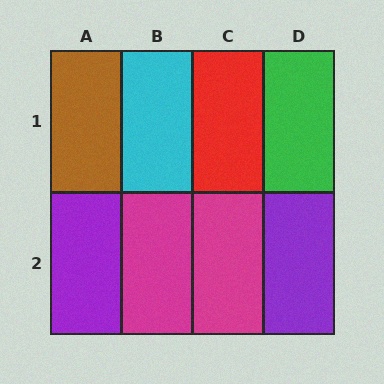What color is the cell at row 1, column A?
Brown.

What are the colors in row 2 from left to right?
Purple, magenta, magenta, purple.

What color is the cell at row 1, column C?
Red.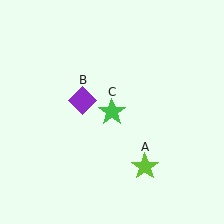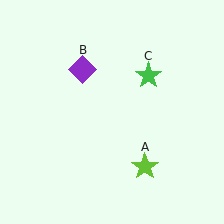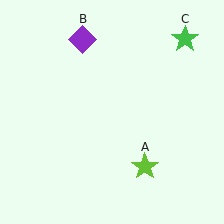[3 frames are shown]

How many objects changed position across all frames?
2 objects changed position: purple diamond (object B), green star (object C).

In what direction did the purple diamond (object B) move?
The purple diamond (object B) moved up.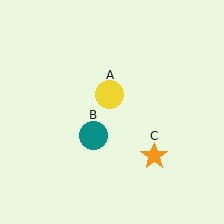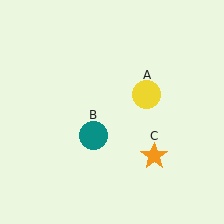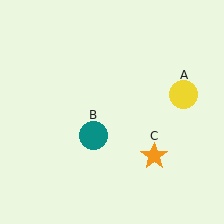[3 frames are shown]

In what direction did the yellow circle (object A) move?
The yellow circle (object A) moved right.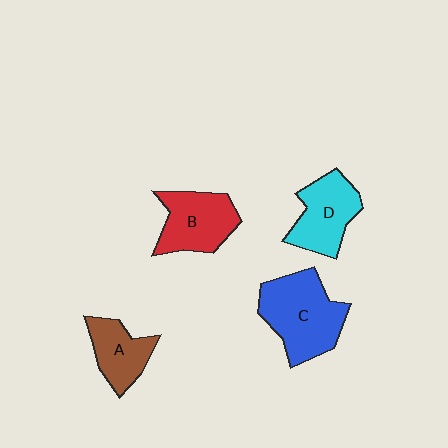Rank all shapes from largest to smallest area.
From largest to smallest: C (blue), B (red), D (cyan), A (brown).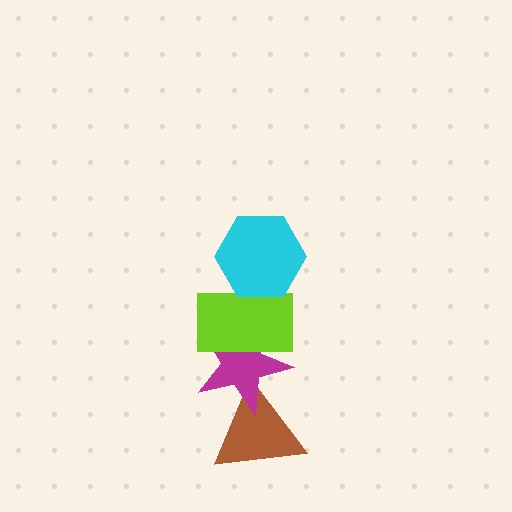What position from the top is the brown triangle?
The brown triangle is 4th from the top.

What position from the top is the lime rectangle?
The lime rectangle is 2nd from the top.